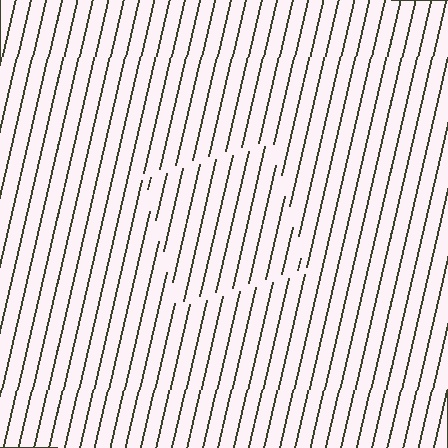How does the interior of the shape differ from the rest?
The interior of the shape contains the same grating, shifted by half a period — the contour is defined by the phase discontinuity where line-ends from the inner and outer gratings abut.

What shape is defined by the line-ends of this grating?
An illusory square. The interior of the shape contains the same grating, shifted by half a period — the contour is defined by the phase discontinuity where line-ends from the inner and outer gratings abut.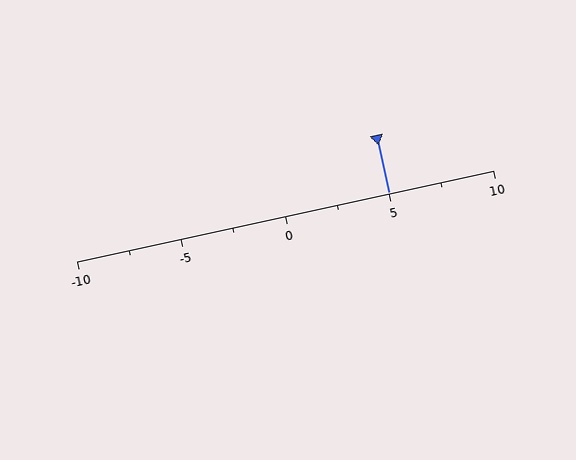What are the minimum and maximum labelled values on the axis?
The axis runs from -10 to 10.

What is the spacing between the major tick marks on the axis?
The major ticks are spaced 5 apart.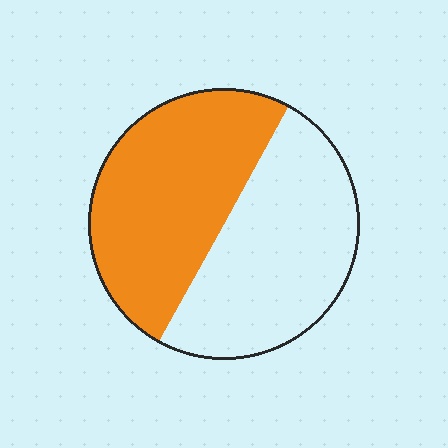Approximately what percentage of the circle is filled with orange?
Approximately 50%.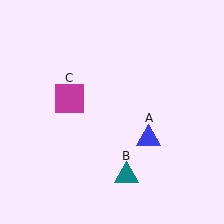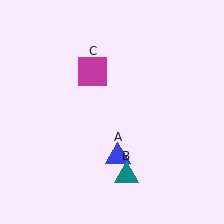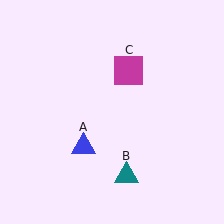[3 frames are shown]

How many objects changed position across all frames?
2 objects changed position: blue triangle (object A), magenta square (object C).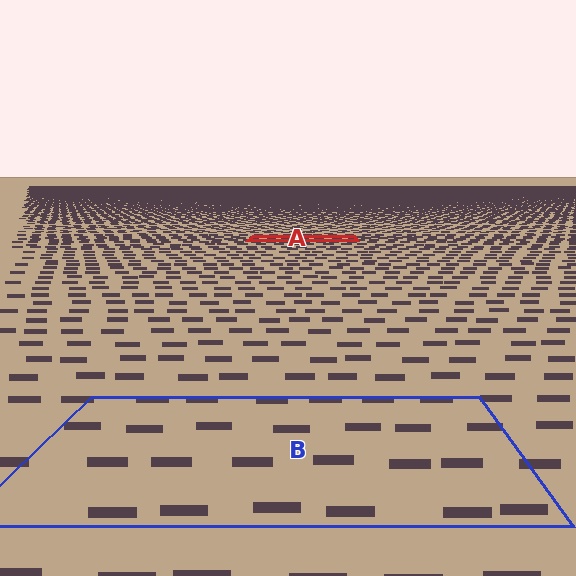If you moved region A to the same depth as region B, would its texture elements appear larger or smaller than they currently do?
They would appear larger. At a closer depth, the same texture elements are projected at a bigger on-screen size.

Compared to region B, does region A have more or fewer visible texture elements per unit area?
Region A has more texture elements per unit area — they are packed more densely because it is farther away.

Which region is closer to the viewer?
Region B is closer. The texture elements there are larger and more spread out.